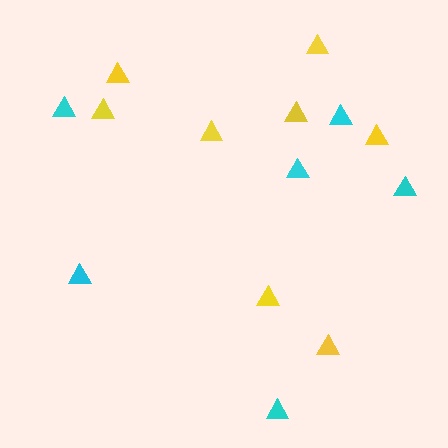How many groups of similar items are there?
There are 2 groups: one group of cyan triangles (6) and one group of yellow triangles (8).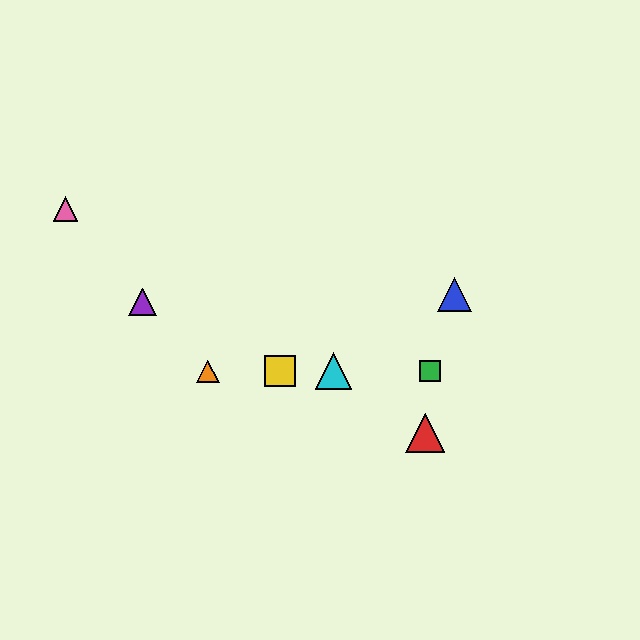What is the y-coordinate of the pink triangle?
The pink triangle is at y≈209.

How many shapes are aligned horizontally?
4 shapes (the green square, the yellow square, the orange triangle, the cyan triangle) are aligned horizontally.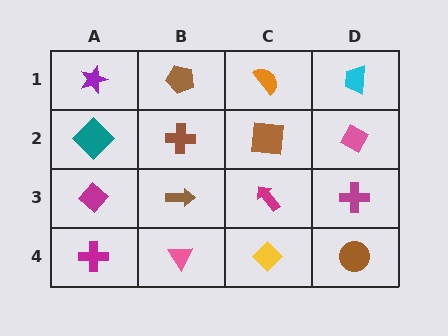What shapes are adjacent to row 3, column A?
A teal diamond (row 2, column A), a magenta cross (row 4, column A), a brown arrow (row 3, column B).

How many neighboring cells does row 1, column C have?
3.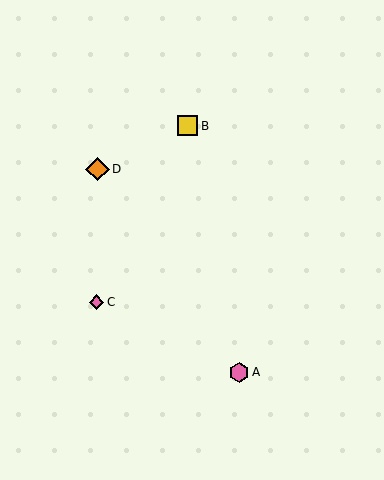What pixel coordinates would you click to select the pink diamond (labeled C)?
Click at (96, 302) to select the pink diamond C.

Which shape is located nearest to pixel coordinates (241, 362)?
The pink hexagon (labeled A) at (239, 372) is nearest to that location.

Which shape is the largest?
The orange diamond (labeled D) is the largest.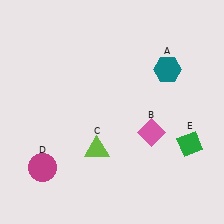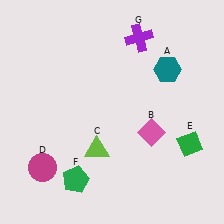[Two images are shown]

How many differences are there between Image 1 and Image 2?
There are 2 differences between the two images.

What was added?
A green pentagon (F), a purple cross (G) were added in Image 2.